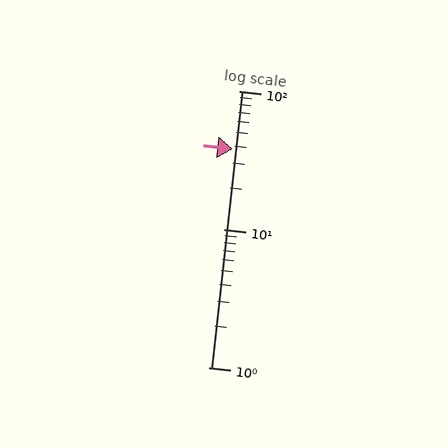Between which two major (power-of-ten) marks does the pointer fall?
The pointer is between 10 and 100.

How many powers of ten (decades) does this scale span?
The scale spans 2 decades, from 1 to 100.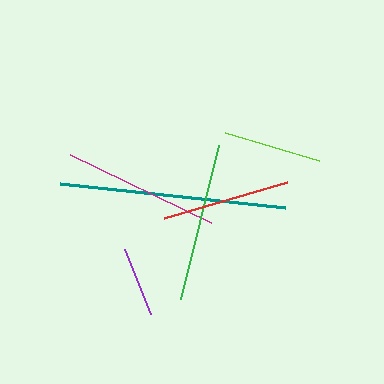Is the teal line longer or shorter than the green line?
The teal line is longer than the green line.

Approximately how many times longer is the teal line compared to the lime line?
The teal line is approximately 2.3 times the length of the lime line.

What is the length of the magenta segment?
The magenta segment is approximately 157 pixels long.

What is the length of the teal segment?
The teal segment is approximately 226 pixels long.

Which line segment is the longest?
The teal line is the longest at approximately 226 pixels.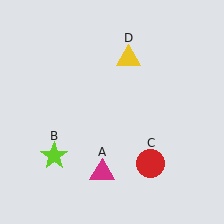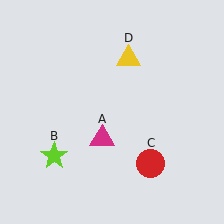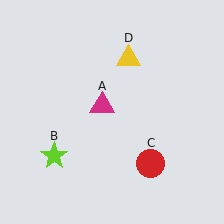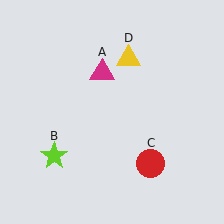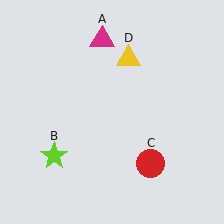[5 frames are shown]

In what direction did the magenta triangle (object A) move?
The magenta triangle (object A) moved up.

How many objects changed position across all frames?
1 object changed position: magenta triangle (object A).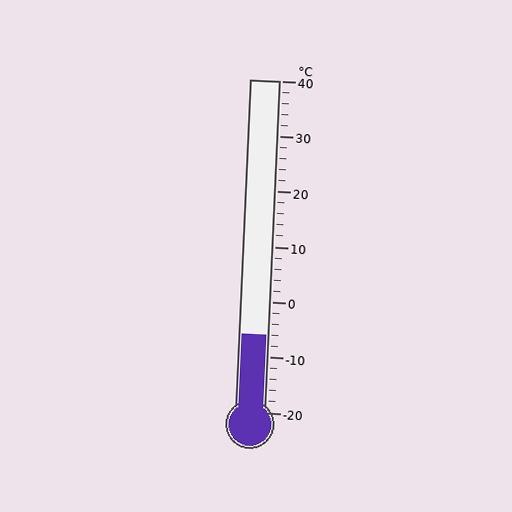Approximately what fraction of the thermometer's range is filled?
The thermometer is filled to approximately 25% of its range.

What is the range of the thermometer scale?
The thermometer scale ranges from -20°C to 40°C.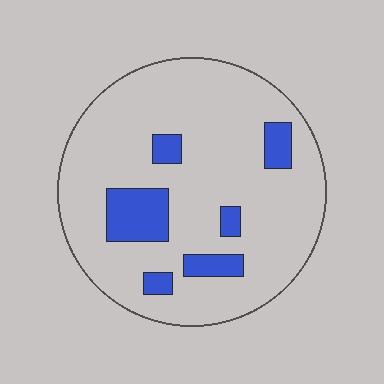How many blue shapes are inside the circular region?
6.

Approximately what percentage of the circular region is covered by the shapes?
Approximately 15%.